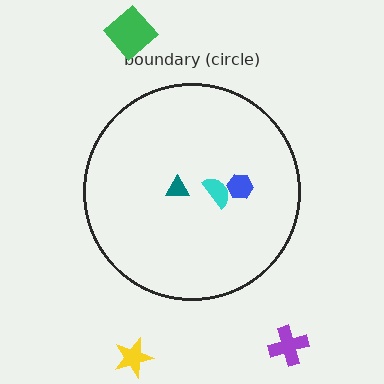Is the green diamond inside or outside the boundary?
Outside.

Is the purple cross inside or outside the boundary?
Outside.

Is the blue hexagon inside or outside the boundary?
Inside.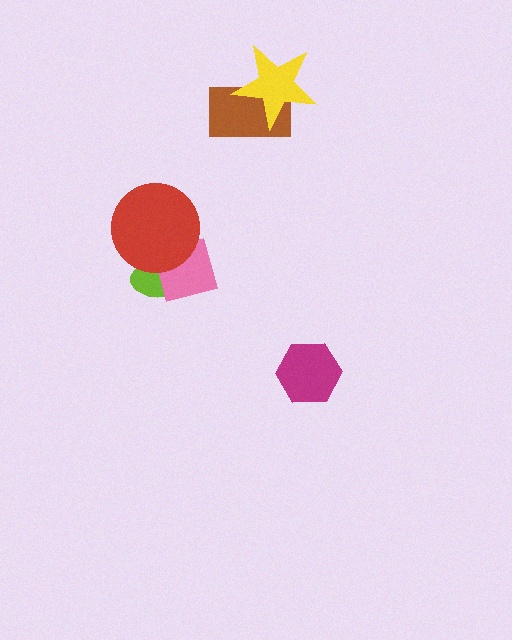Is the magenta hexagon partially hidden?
No, no other shape covers it.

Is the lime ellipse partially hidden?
Yes, it is partially covered by another shape.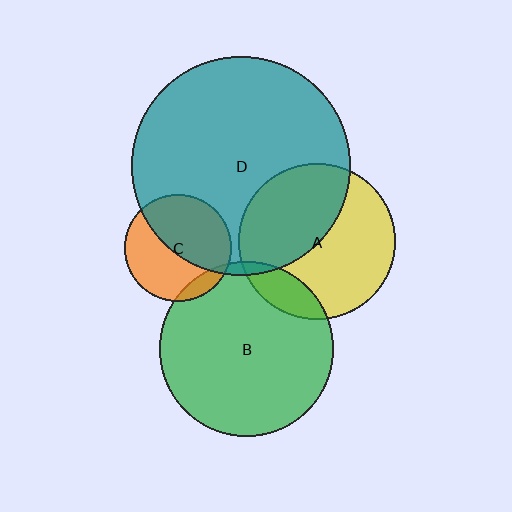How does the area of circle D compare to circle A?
Approximately 1.9 times.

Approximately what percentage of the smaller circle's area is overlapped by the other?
Approximately 45%.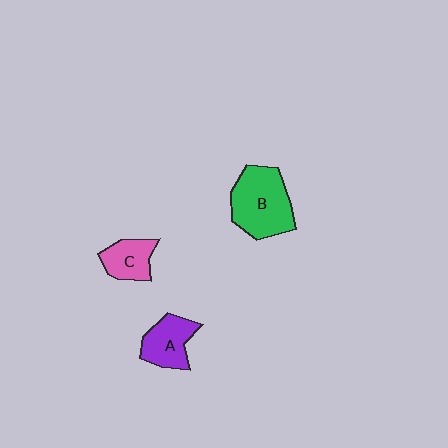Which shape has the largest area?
Shape B (green).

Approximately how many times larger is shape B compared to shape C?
Approximately 1.9 times.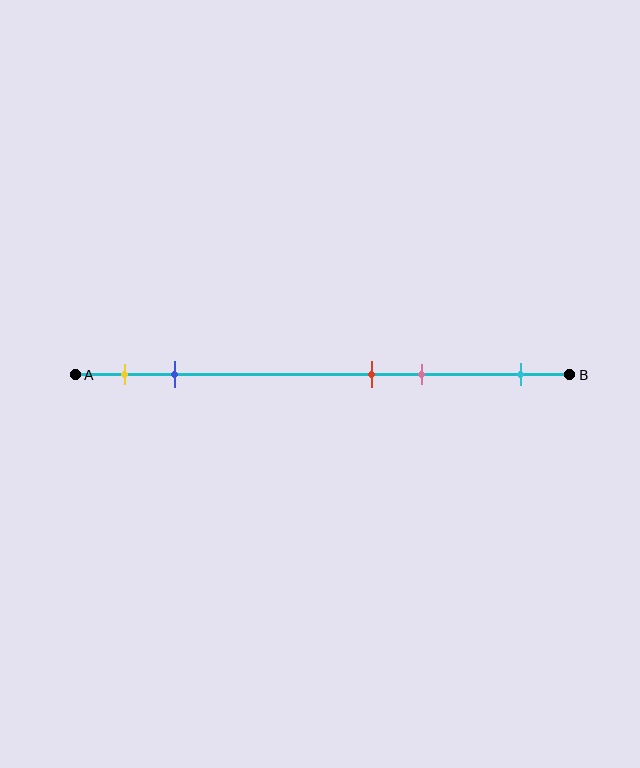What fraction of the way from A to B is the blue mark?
The blue mark is approximately 20% (0.2) of the way from A to B.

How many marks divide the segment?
There are 5 marks dividing the segment.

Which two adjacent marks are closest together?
The red and pink marks are the closest adjacent pair.